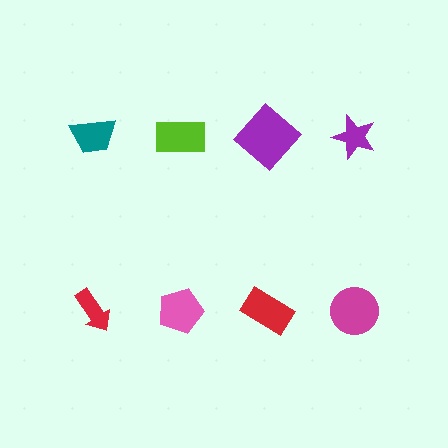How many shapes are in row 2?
4 shapes.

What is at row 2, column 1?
A red arrow.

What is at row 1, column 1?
A teal trapezoid.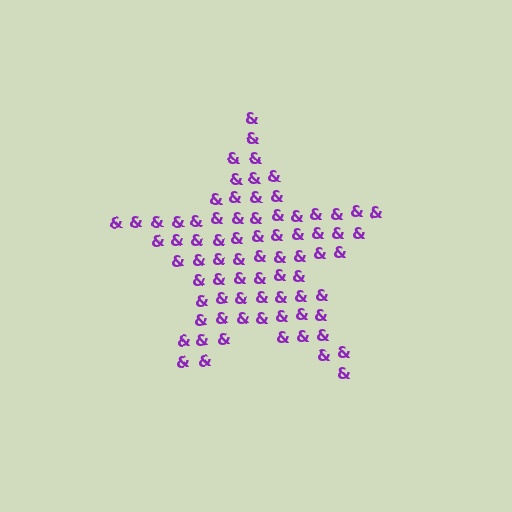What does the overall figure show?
The overall figure shows a star.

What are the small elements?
The small elements are ampersands.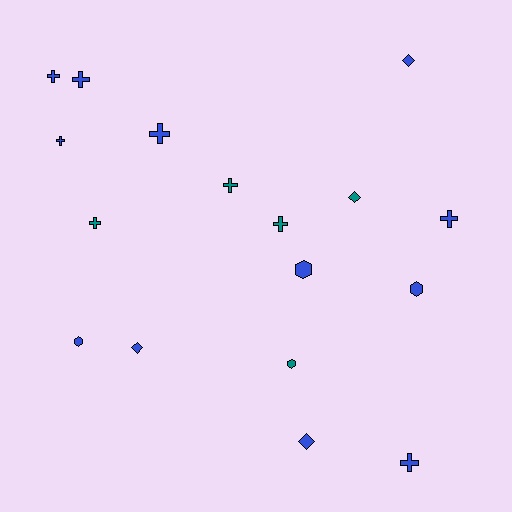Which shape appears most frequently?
Cross, with 9 objects.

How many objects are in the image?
There are 17 objects.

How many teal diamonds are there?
There is 1 teal diamond.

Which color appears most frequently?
Blue, with 12 objects.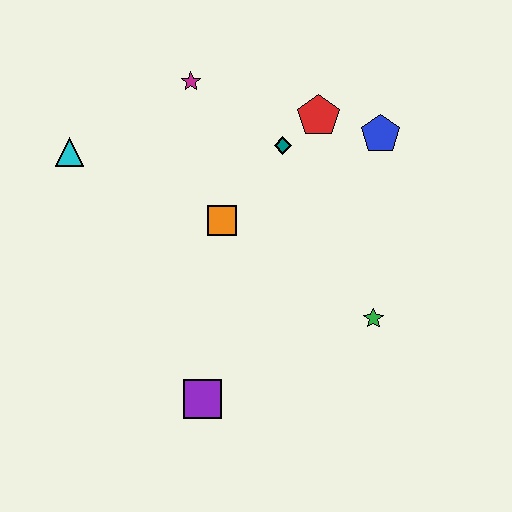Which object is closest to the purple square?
The orange square is closest to the purple square.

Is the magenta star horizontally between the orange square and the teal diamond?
No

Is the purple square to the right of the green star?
No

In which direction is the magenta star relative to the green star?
The magenta star is above the green star.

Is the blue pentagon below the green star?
No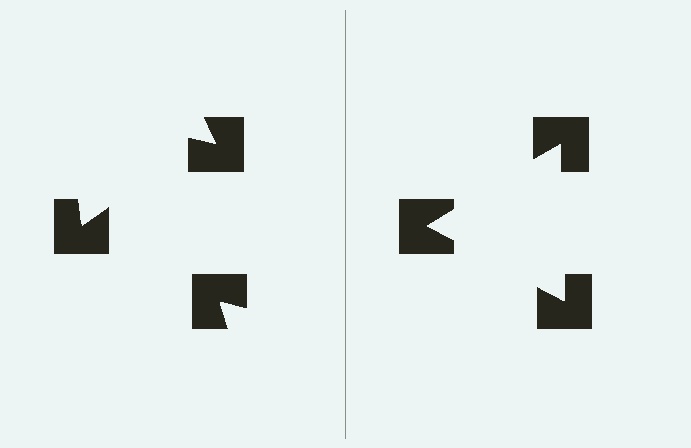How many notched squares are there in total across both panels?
6 — 3 on each side.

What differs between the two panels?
The notched squares are positioned identically on both sides; only the wedge orientations differ. On the right they align to a triangle; on the left they are misaligned.